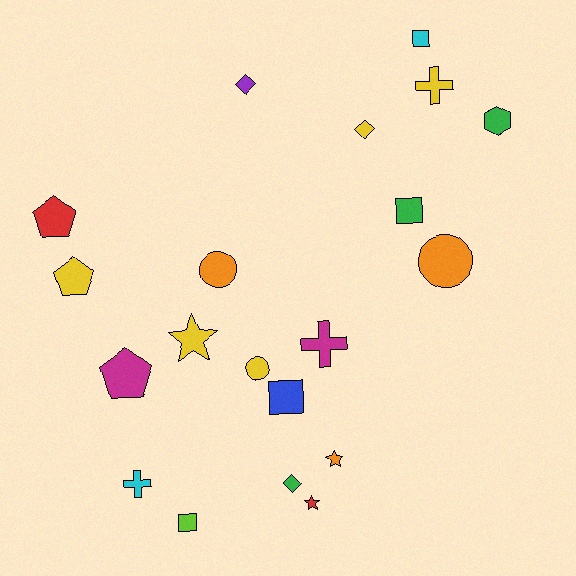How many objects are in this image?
There are 20 objects.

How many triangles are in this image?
There are no triangles.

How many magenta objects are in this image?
There are 2 magenta objects.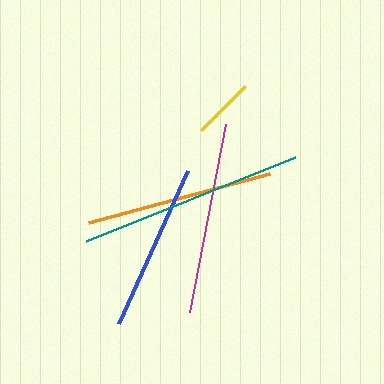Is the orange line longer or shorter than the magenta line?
The magenta line is longer than the orange line.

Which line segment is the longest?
The teal line is the longest at approximately 225 pixels.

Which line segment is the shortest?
The yellow line is the shortest at approximately 62 pixels.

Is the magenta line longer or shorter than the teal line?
The teal line is longer than the magenta line.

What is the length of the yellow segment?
The yellow segment is approximately 62 pixels long.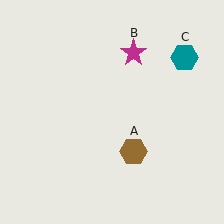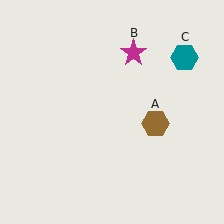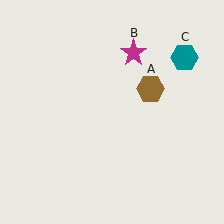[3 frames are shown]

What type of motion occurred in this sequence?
The brown hexagon (object A) rotated counterclockwise around the center of the scene.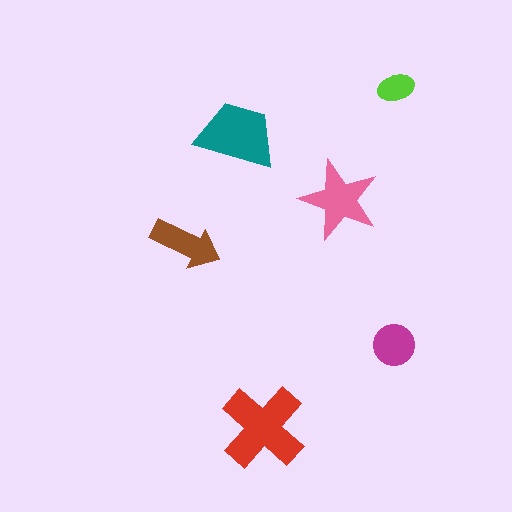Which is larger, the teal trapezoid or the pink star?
The teal trapezoid.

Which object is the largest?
The red cross.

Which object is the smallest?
The lime ellipse.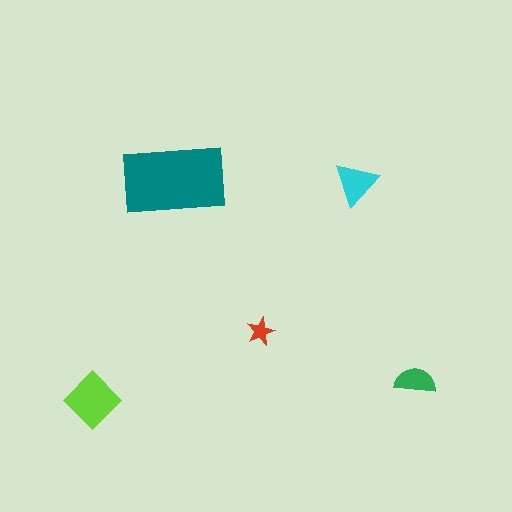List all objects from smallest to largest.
The red star, the green semicircle, the cyan triangle, the lime diamond, the teal rectangle.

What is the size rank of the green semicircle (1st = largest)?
4th.